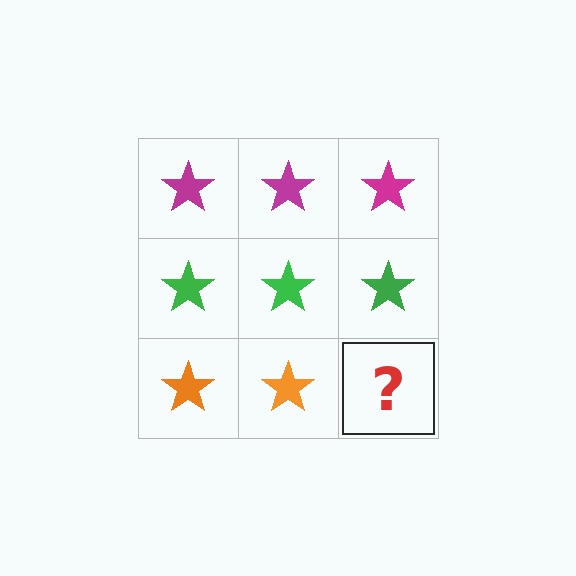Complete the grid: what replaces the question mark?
The question mark should be replaced with an orange star.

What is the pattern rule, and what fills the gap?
The rule is that each row has a consistent color. The gap should be filled with an orange star.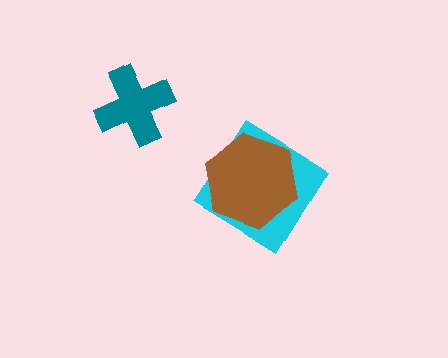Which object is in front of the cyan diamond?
The brown hexagon is in front of the cyan diamond.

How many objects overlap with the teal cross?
0 objects overlap with the teal cross.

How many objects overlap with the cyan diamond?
1 object overlaps with the cyan diamond.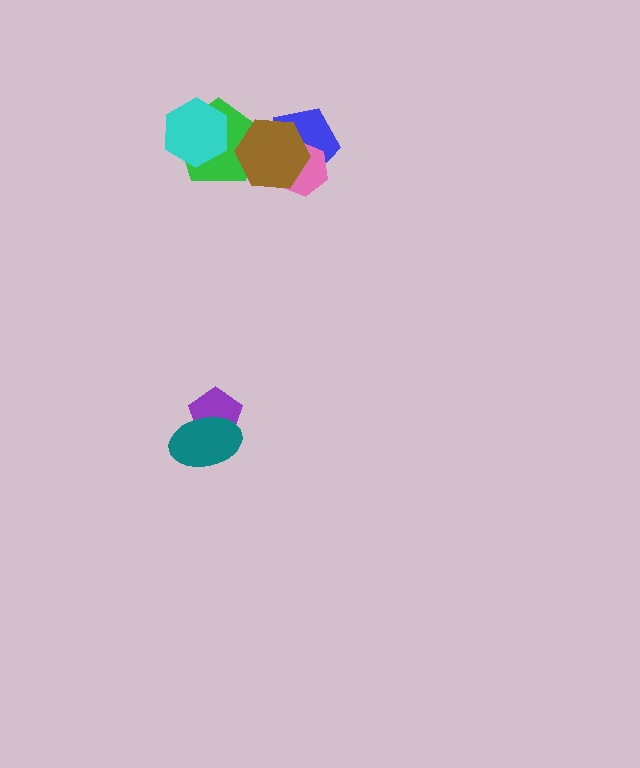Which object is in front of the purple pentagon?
The teal ellipse is in front of the purple pentagon.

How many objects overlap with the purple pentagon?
1 object overlaps with the purple pentagon.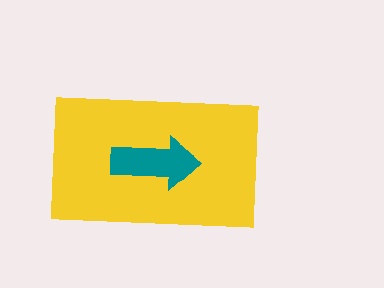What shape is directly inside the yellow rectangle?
The teal arrow.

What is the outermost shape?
The yellow rectangle.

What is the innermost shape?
The teal arrow.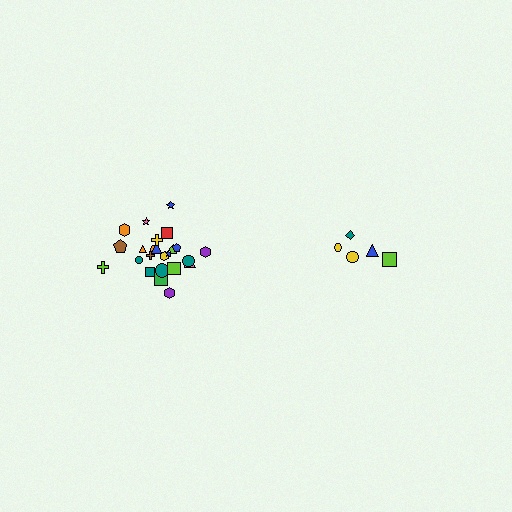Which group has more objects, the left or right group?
The left group.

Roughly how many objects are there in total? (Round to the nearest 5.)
Roughly 30 objects in total.